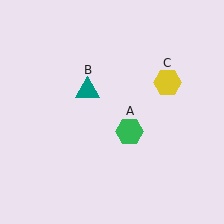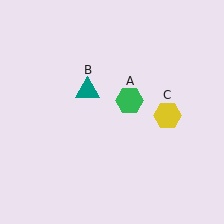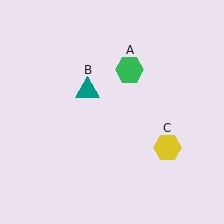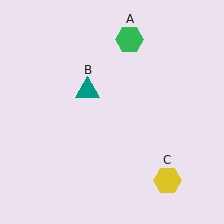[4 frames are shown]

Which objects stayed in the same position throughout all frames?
Teal triangle (object B) remained stationary.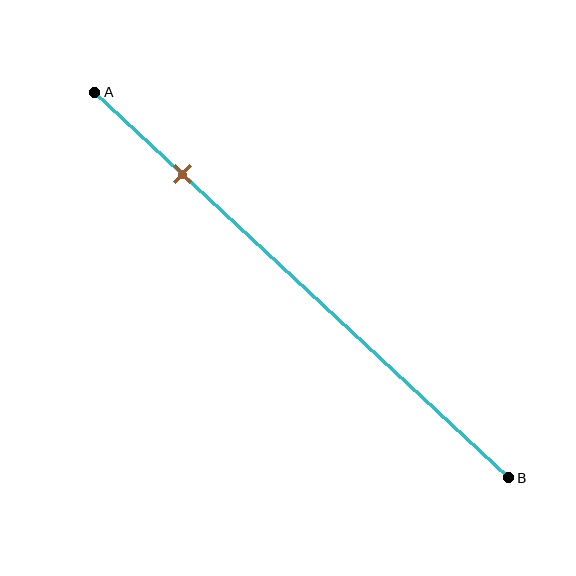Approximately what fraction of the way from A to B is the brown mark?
The brown mark is approximately 20% of the way from A to B.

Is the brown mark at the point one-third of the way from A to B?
No, the mark is at about 20% from A, not at the 33% one-third point.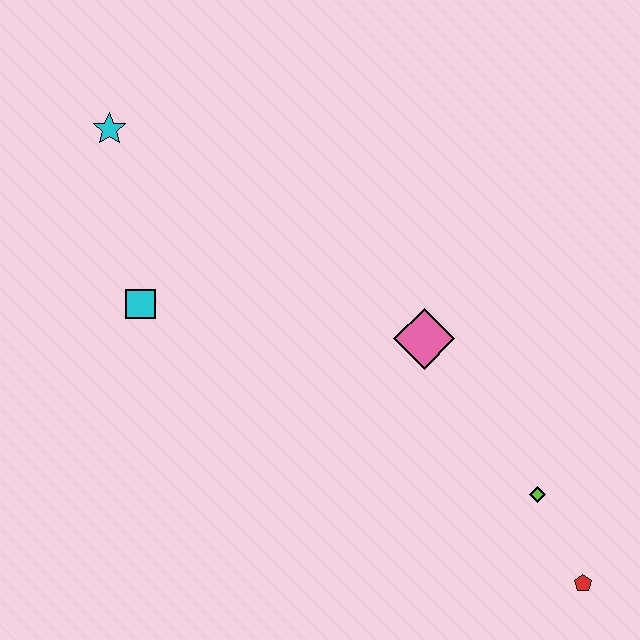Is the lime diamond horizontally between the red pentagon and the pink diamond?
Yes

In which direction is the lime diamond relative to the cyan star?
The lime diamond is to the right of the cyan star.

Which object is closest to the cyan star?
The cyan square is closest to the cyan star.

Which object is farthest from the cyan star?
The red pentagon is farthest from the cyan star.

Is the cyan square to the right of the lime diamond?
No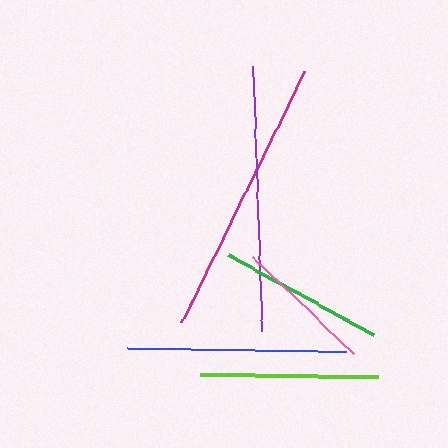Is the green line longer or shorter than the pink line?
The green line is longer than the pink line.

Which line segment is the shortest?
The pink line is the shortest at approximately 139 pixels.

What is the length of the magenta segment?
The magenta segment is approximately 279 pixels long.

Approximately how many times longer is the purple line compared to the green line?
The purple line is approximately 1.6 times the length of the green line.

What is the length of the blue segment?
The blue segment is approximately 219 pixels long.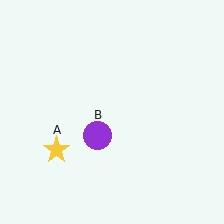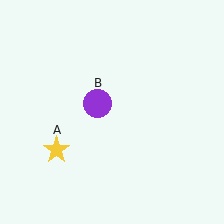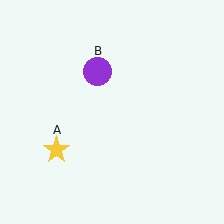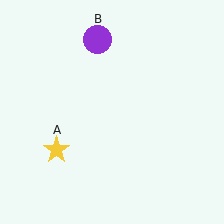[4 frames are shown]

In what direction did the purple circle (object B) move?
The purple circle (object B) moved up.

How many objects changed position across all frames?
1 object changed position: purple circle (object B).